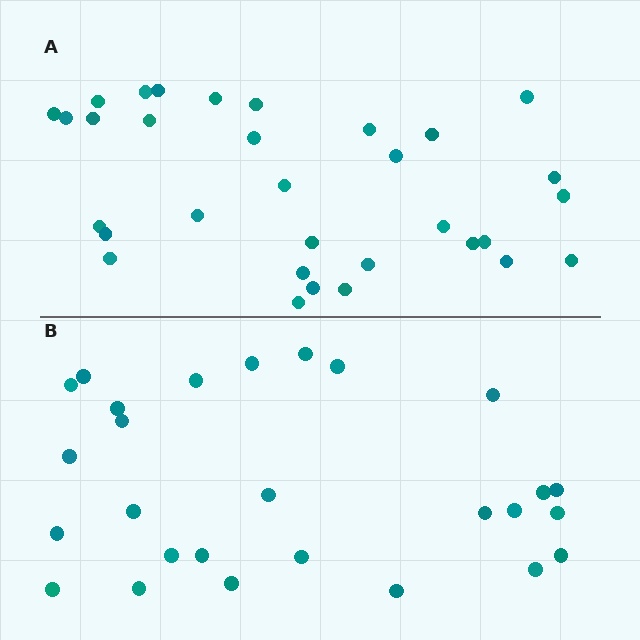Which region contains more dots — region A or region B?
Region A (the top region) has more dots.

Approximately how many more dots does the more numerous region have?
Region A has about 5 more dots than region B.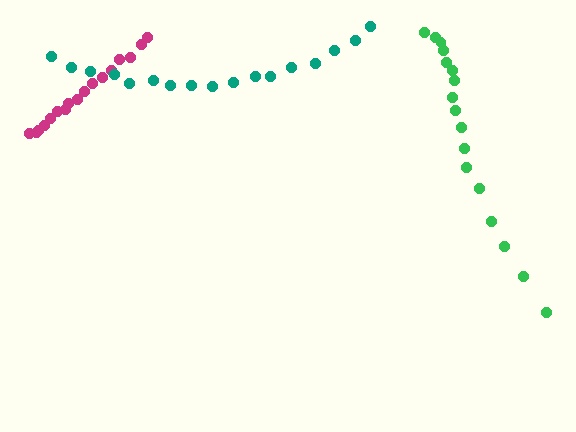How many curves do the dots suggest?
There are 3 distinct paths.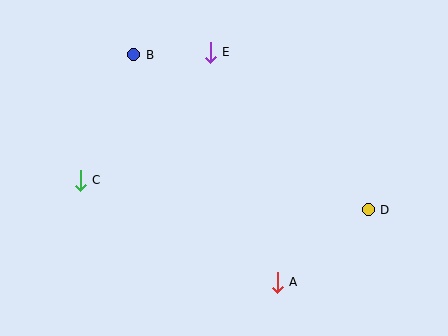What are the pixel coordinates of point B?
Point B is at (134, 55).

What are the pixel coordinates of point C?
Point C is at (80, 180).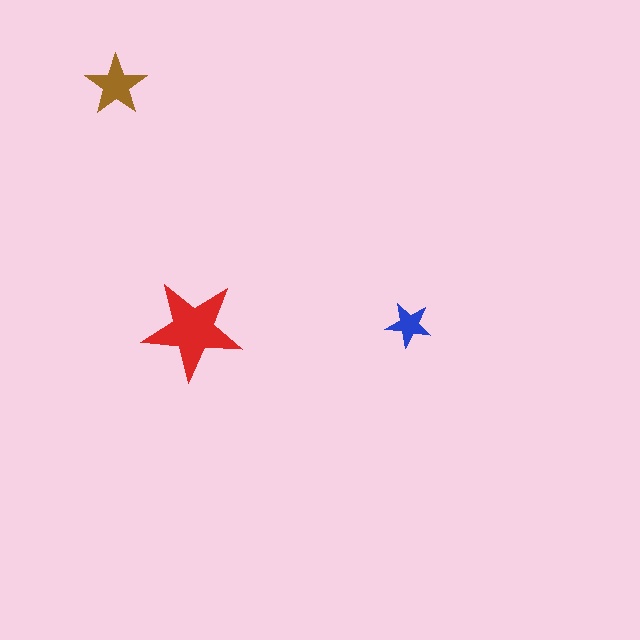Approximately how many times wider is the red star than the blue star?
About 2 times wider.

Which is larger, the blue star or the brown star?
The brown one.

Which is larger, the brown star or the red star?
The red one.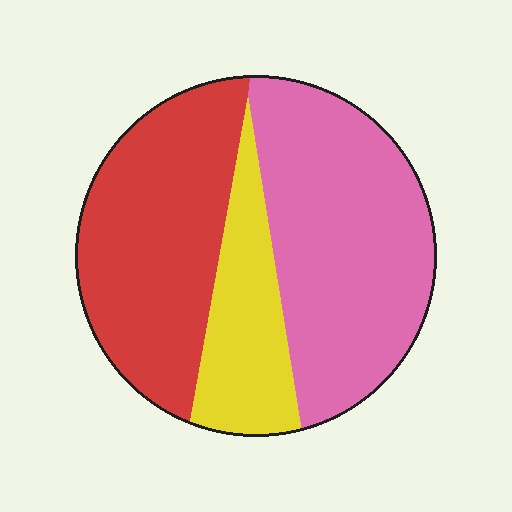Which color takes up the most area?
Pink, at roughly 45%.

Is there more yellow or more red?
Red.